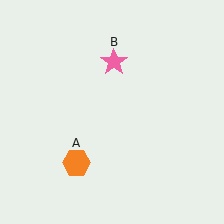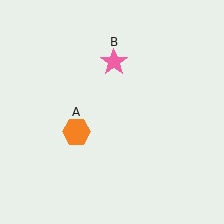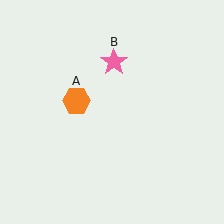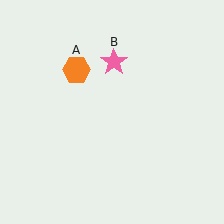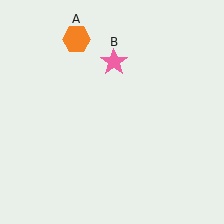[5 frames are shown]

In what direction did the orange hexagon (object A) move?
The orange hexagon (object A) moved up.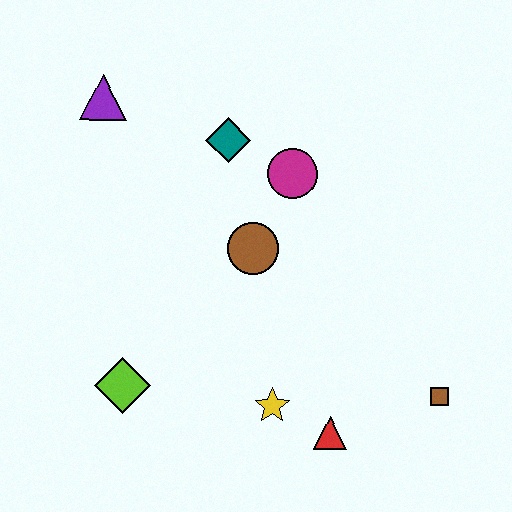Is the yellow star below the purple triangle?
Yes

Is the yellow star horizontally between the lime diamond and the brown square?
Yes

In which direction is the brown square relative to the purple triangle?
The brown square is to the right of the purple triangle.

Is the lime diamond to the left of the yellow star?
Yes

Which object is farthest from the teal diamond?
The brown square is farthest from the teal diamond.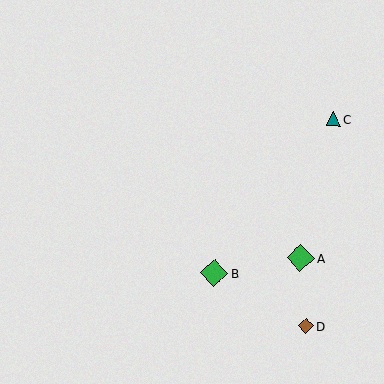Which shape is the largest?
The green diamond (labeled B) is the largest.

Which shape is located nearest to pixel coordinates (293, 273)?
The green diamond (labeled A) at (301, 258) is nearest to that location.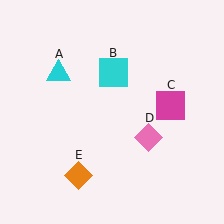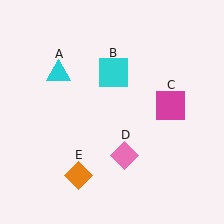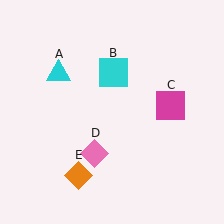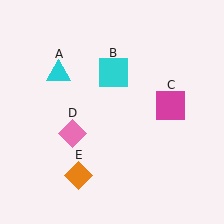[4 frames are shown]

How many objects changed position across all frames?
1 object changed position: pink diamond (object D).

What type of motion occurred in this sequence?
The pink diamond (object D) rotated clockwise around the center of the scene.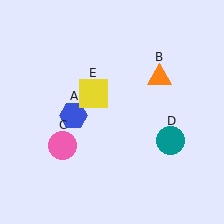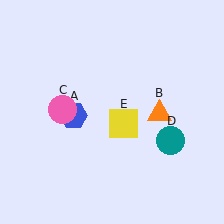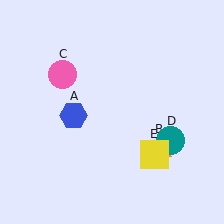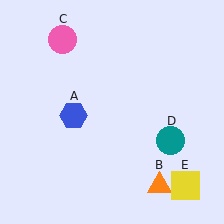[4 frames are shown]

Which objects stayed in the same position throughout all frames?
Blue hexagon (object A) and teal circle (object D) remained stationary.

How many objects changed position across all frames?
3 objects changed position: orange triangle (object B), pink circle (object C), yellow square (object E).